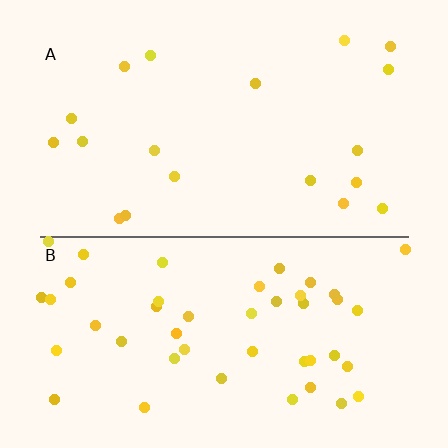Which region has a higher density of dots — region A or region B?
B (the bottom).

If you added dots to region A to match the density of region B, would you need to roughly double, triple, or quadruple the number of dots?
Approximately double.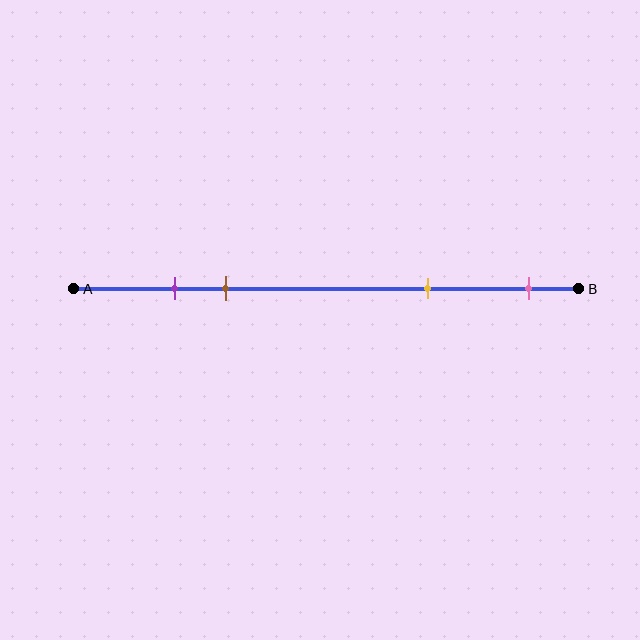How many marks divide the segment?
There are 4 marks dividing the segment.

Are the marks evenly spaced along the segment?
No, the marks are not evenly spaced.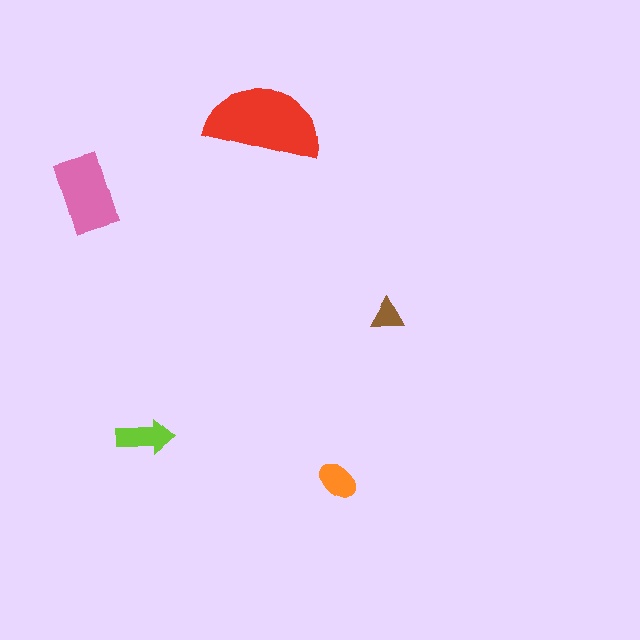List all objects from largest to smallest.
The red semicircle, the pink rectangle, the lime arrow, the orange ellipse, the brown triangle.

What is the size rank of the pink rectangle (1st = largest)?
2nd.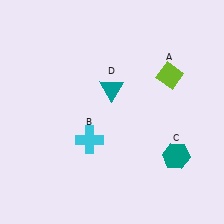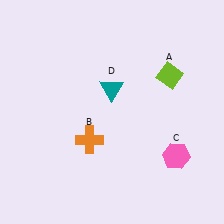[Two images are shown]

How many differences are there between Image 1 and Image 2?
There are 2 differences between the two images.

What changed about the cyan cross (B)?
In Image 1, B is cyan. In Image 2, it changed to orange.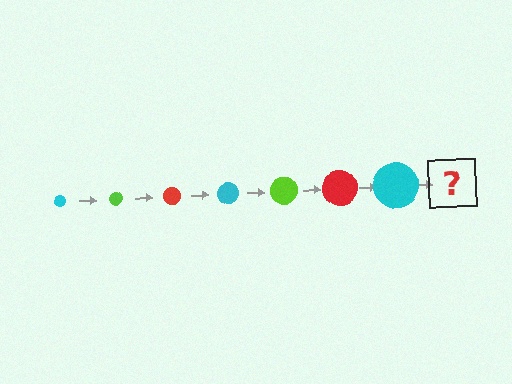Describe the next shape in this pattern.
It should be a lime circle, larger than the previous one.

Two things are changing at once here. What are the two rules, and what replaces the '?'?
The two rules are that the circle grows larger each step and the color cycles through cyan, lime, and red. The '?' should be a lime circle, larger than the previous one.